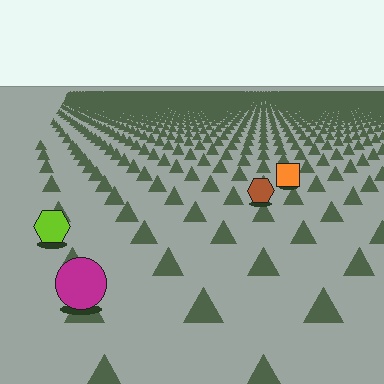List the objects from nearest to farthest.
From nearest to farthest: the magenta circle, the lime hexagon, the brown hexagon, the orange square.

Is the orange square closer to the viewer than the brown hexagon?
No. The brown hexagon is closer — you can tell from the texture gradient: the ground texture is coarser near it.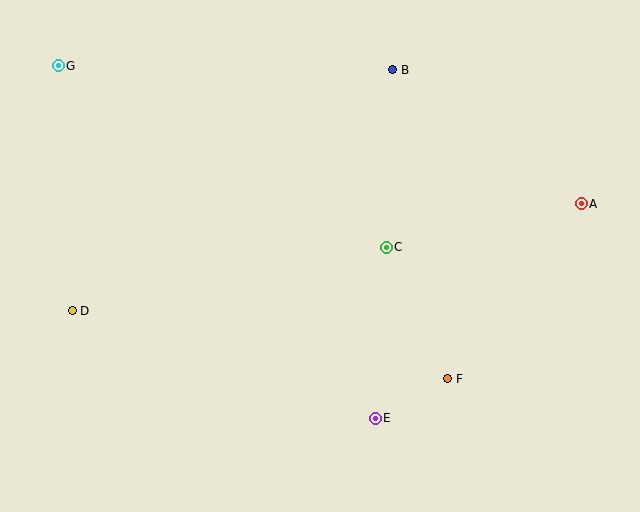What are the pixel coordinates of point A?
Point A is at (581, 204).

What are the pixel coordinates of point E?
Point E is at (375, 418).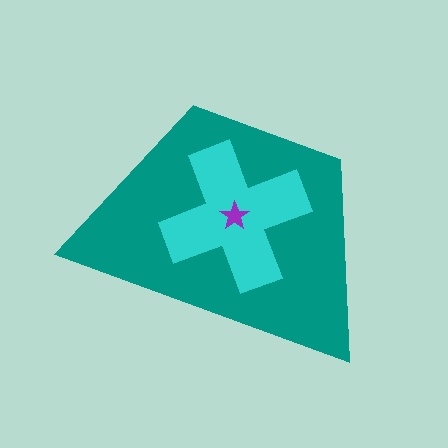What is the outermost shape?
The teal trapezoid.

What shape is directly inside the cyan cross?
The purple star.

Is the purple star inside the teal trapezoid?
Yes.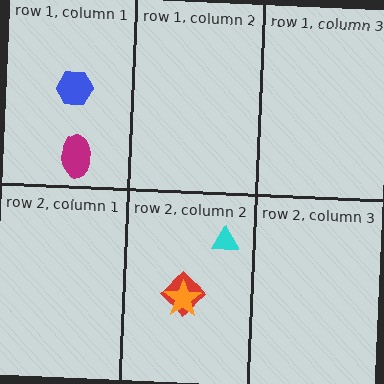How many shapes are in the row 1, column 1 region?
2.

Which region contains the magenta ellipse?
The row 1, column 1 region.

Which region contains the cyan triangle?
The row 2, column 2 region.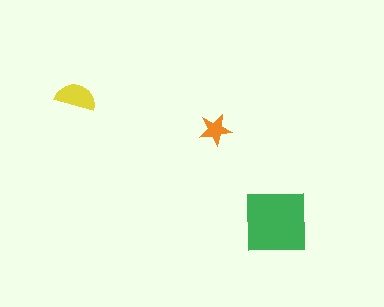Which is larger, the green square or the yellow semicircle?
The green square.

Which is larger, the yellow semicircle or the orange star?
The yellow semicircle.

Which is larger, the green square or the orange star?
The green square.